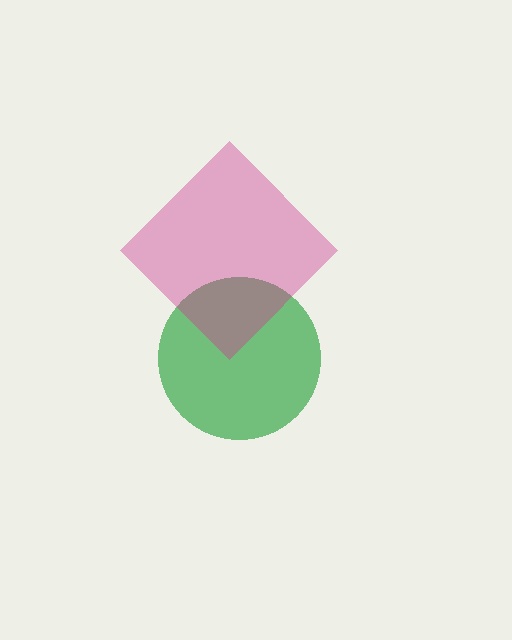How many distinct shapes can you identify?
There are 2 distinct shapes: a green circle, a magenta diamond.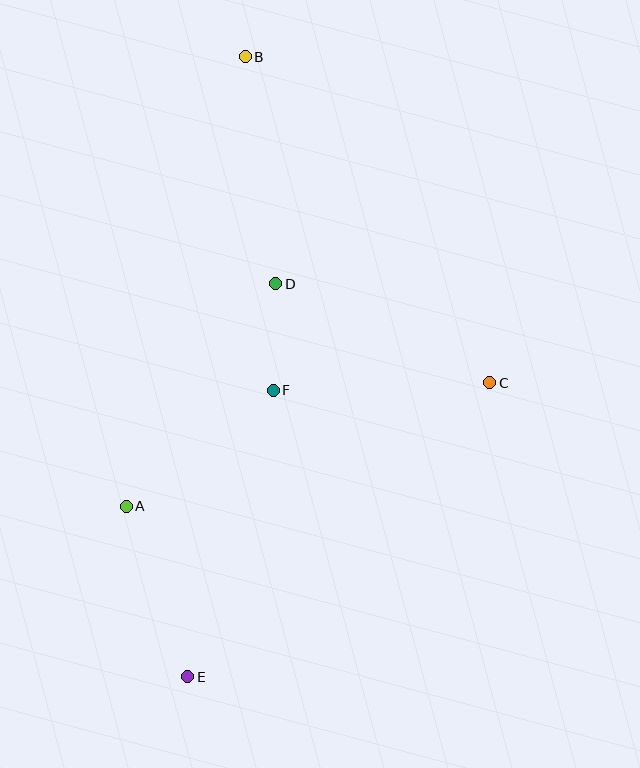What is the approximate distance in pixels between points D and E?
The distance between D and E is approximately 403 pixels.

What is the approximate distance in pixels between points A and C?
The distance between A and C is approximately 384 pixels.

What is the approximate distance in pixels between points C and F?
The distance between C and F is approximately 217 pixels.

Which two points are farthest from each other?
Points B and E are farthest from each other.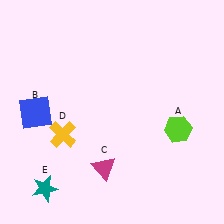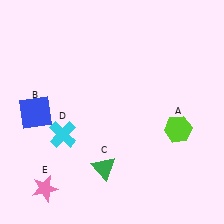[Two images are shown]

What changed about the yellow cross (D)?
In Image 1, D is yellow. In Image 2, it changed to cyan.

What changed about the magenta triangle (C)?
In Image 1, C is magenta. In Image 2, it changed to green.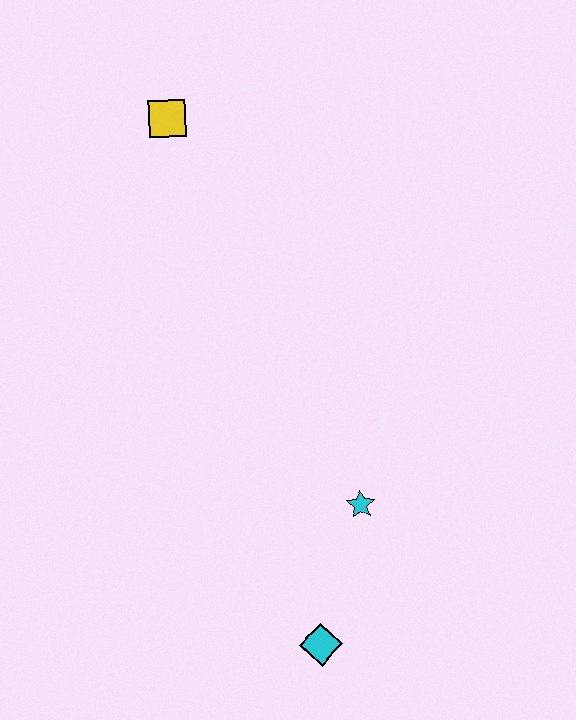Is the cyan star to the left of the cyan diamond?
No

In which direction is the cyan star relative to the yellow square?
The cyan star is below the yellow square.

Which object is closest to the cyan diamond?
The cyan star is closest to the cyan diamond.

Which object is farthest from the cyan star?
The yellow square is farthest from the cyan star.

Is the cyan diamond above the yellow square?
No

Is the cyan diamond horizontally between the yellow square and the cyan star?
Yes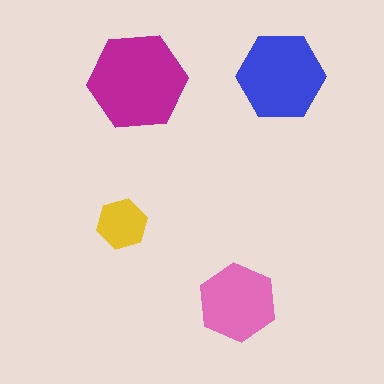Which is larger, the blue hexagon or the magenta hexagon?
The magenta one.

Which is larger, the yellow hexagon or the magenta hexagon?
The magenta one.